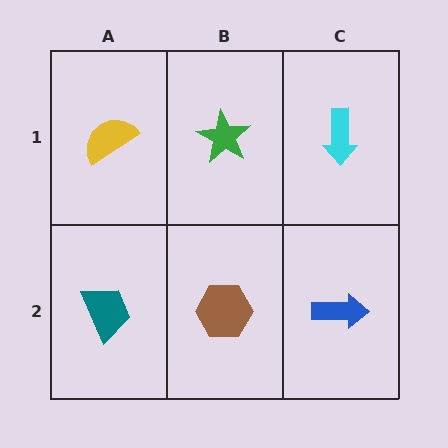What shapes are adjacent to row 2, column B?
A green star (row 1, column B), a teal trapezoid (row 2, column A), a blue arrow (row 2, column C).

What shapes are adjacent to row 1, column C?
A blue arrow (row 2, column C), a green star (row 1, column B).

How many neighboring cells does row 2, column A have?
2.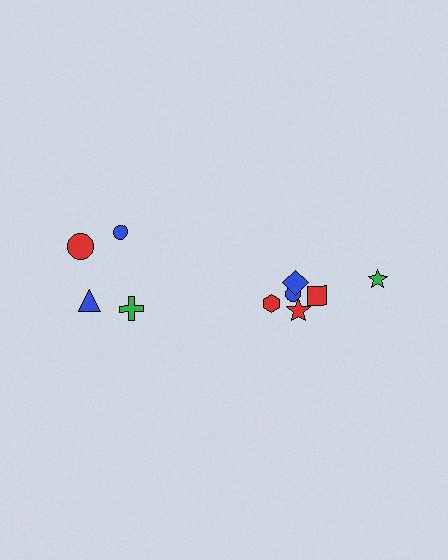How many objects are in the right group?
There are 6 objects.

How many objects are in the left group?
There are 4 objects.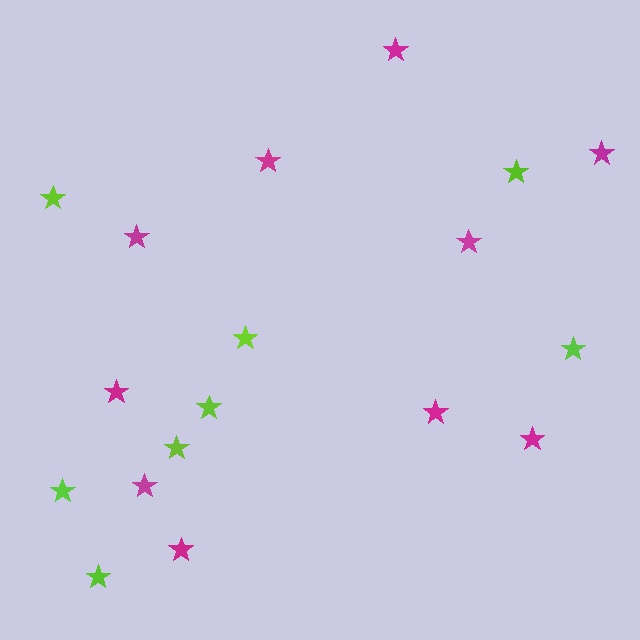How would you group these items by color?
There are 2 groups: one group of magenta stars (10) and one group of lime stars (8).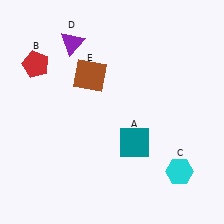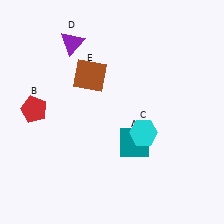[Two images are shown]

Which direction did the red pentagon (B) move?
The red pentagon (B) moved down.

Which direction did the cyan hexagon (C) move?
The cyan hexagon (C) moved up.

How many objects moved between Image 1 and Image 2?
2 objects moved between the two images.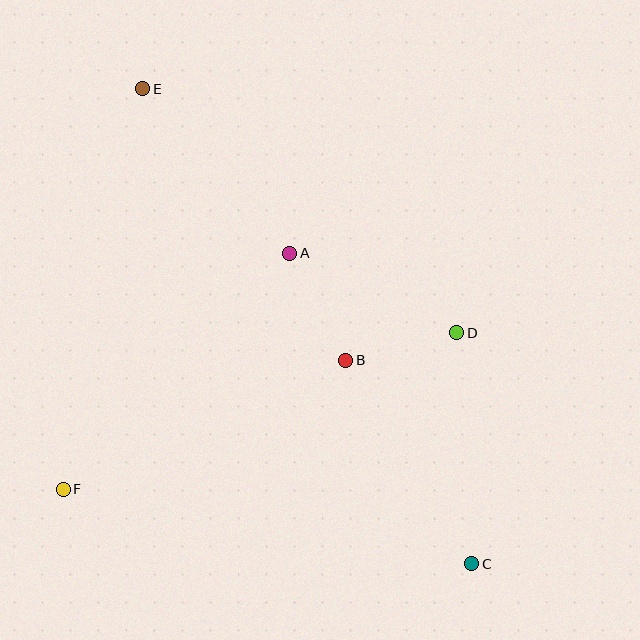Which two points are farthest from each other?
Points C and E are farthest from each other.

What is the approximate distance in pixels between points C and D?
The distance between C and D is approximately 231 pixels.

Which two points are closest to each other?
Points B and D are closest to each other.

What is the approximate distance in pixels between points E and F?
The distance between E and F is approximately 408 pixels.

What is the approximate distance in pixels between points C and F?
The distance between C and F is approximately 415 pixels.